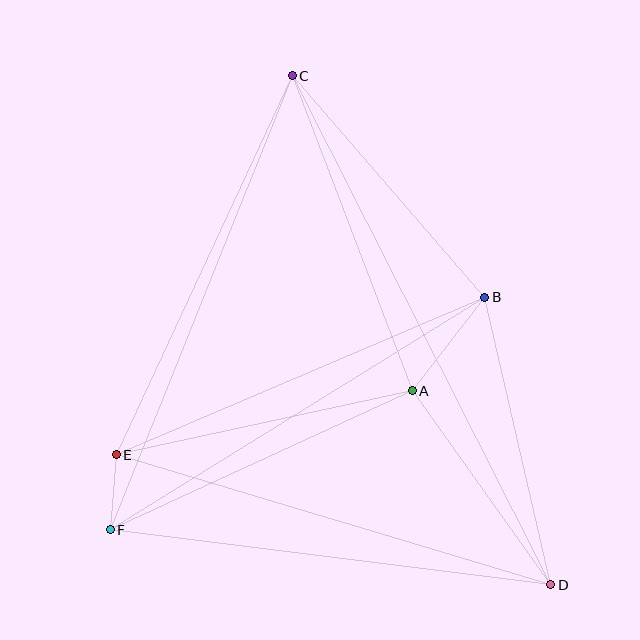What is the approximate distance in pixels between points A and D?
The distance between A and D is approximately 238 pixels.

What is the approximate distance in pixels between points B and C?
The distance between B and C is approximately 293 pixels.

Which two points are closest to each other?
Points E and F are closest to each other.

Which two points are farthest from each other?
Points C and D are farthest from each other.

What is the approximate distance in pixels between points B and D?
The distance between B and D is approximately 295 pixels.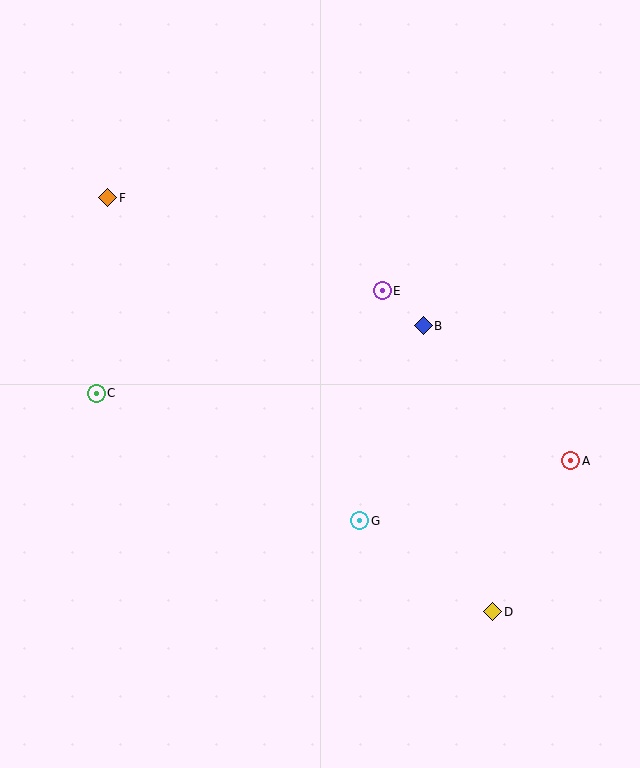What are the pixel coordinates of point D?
Point D is at (493, 612).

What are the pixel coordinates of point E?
Point E is at (382, 291).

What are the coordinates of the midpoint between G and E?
The midpoint between G and E is at (371, 406).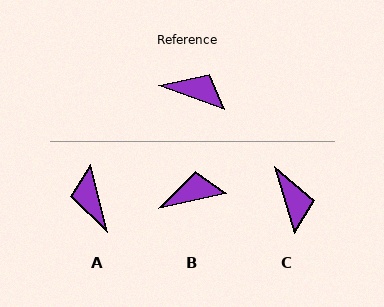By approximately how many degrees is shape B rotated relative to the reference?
Approximately 32 degrees counter-clockwise.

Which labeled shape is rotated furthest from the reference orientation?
A, about 124 degrees away.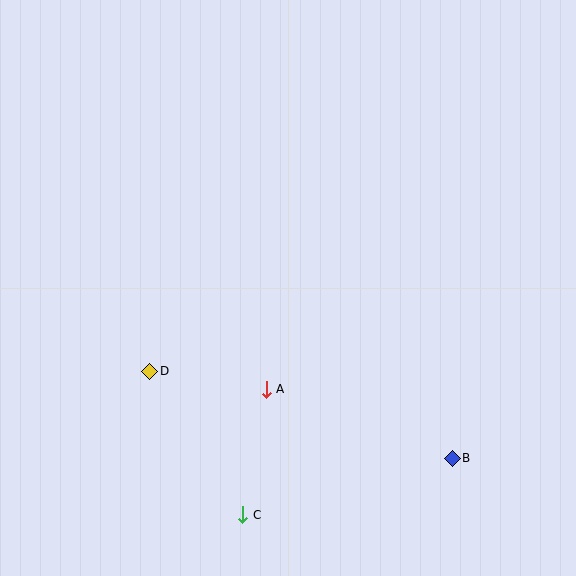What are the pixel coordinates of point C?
Point C is at (243, 515).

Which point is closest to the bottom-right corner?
Point B is closest to the bottom-right corner.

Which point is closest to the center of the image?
Point A at (266, 389) is closest to the center.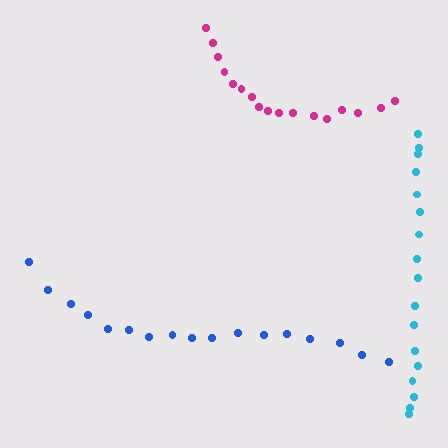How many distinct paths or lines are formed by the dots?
There are 3 distinct paths.